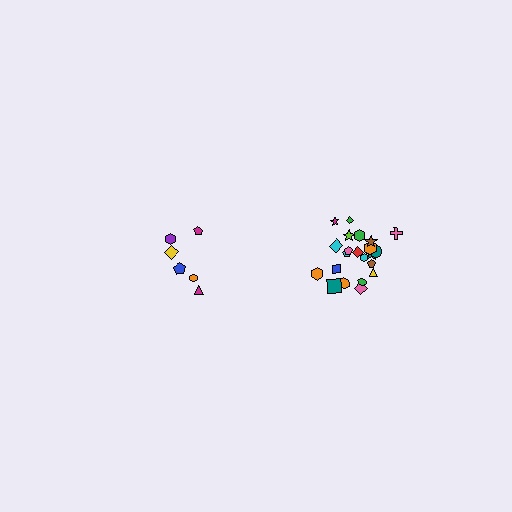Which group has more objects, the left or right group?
The right group.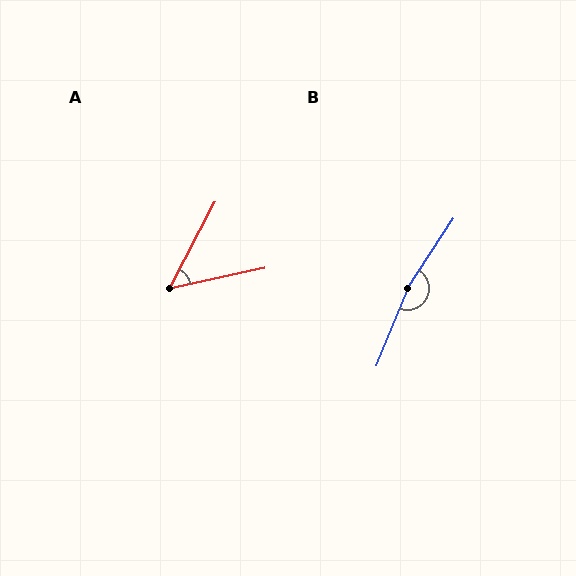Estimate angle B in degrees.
Approximately 168 degrees.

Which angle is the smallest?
A, at approximately 50 degrees.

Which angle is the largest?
B, at approximately 168 degrees.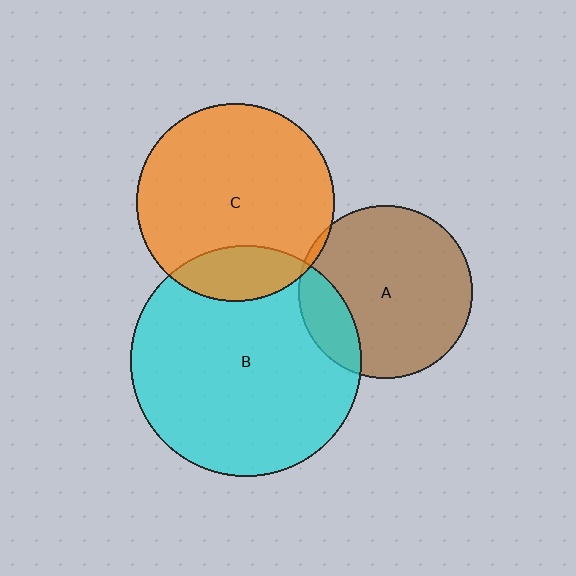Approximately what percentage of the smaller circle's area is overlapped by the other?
Approximately 20%.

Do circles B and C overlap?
Yes.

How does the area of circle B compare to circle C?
Approximately 1.4 times.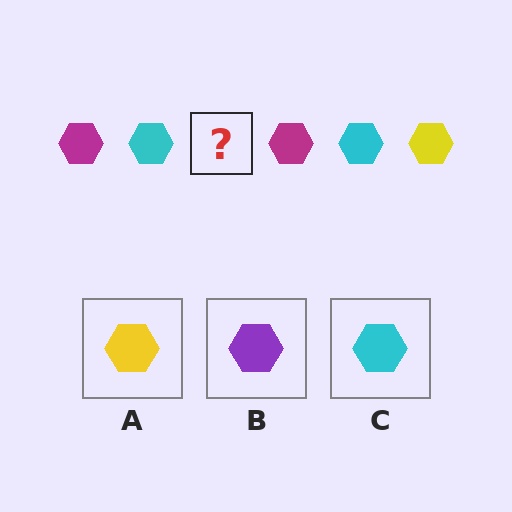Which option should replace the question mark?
Option A.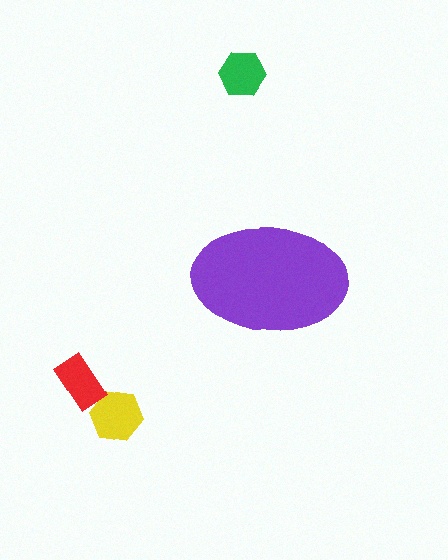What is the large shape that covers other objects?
A purple ellipse.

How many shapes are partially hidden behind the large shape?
0 shapes are partially hidden.